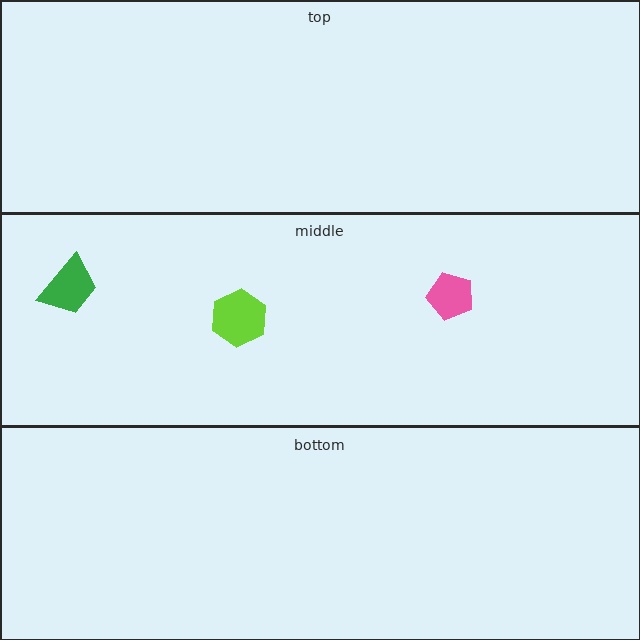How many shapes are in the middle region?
3.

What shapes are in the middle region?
The pink pentagon, the lime hexagon, the green trapezoid.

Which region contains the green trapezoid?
The middle region.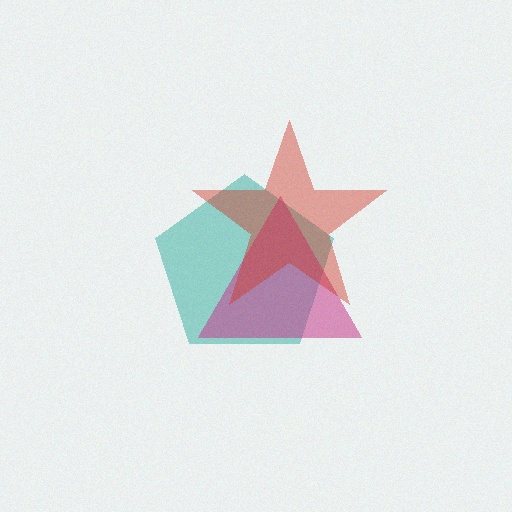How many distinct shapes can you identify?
There are 3 distinct shapes: a teal pentagon, a magenta triangle, a red star.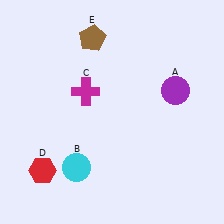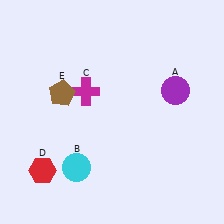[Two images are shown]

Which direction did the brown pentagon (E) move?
The brown pentagon (E) moved down.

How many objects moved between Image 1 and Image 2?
1 object moved between the two images.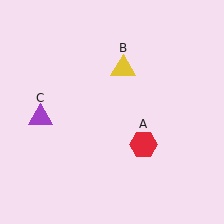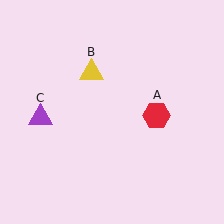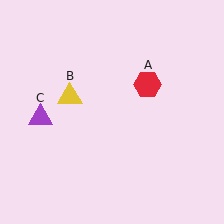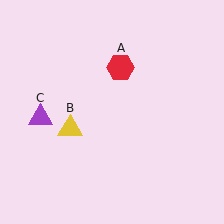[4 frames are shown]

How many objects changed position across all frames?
2 objects changed position: red hexagon (object A), yellow triangle (object B).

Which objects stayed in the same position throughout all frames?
Purple triangle (object C) remained stationary.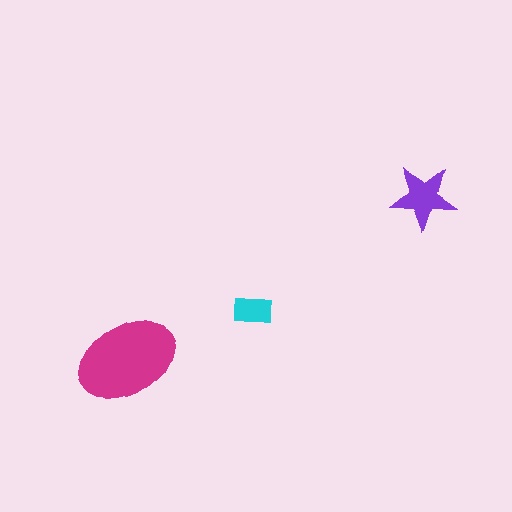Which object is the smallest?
The cyan rectangle.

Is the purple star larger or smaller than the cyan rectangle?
Larger.